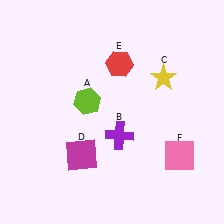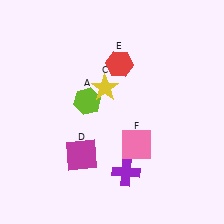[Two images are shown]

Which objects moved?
The objects that moved are: the purple cross (B), the yellow star (C), the pink square (F).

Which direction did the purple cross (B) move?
The purple cross (B) moved down.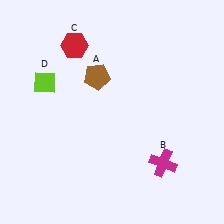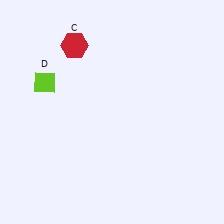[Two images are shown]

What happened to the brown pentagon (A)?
The brown pentagon (A) was removed in Image 2. It was in the top-left area of Image 1.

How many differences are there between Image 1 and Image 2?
There are 2 differences between the two images.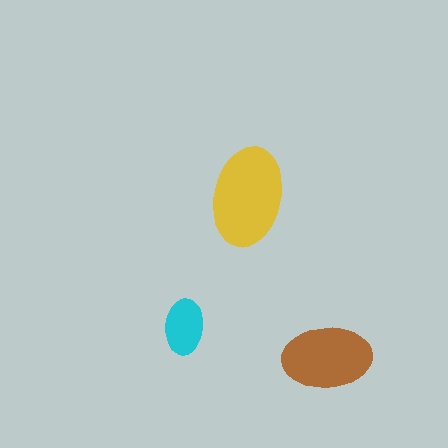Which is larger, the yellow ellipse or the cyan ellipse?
The yellow one.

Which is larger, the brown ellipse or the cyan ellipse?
The brown one.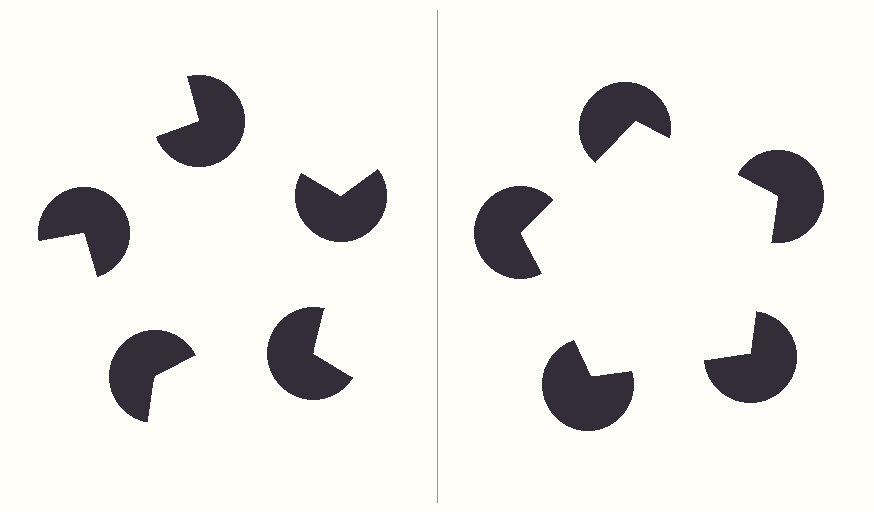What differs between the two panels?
The pac-man discs are positioned identically on both sides; only the wedge orientations differ. On the right they align to a pentagon; on the left they are misaligned.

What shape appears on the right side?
An illusory pentagon.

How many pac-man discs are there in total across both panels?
10 — 5 on each side.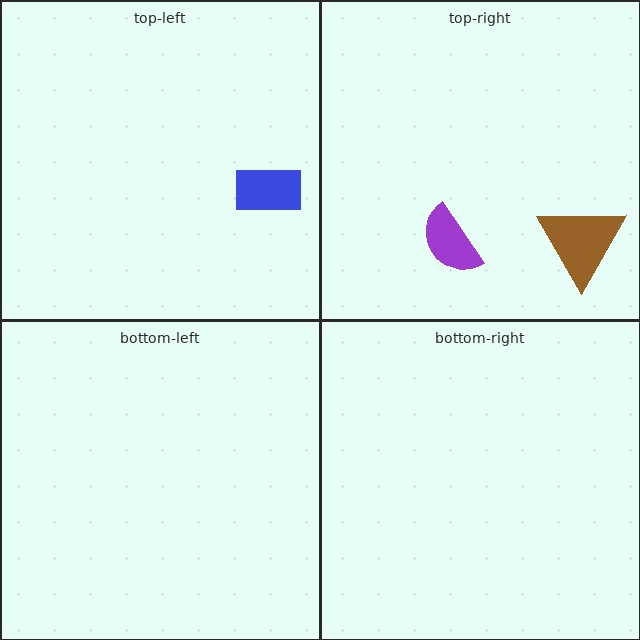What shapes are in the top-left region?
The blue rectangle.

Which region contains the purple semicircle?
The top-right region.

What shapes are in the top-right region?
The purple semicircle, the brown triangle.